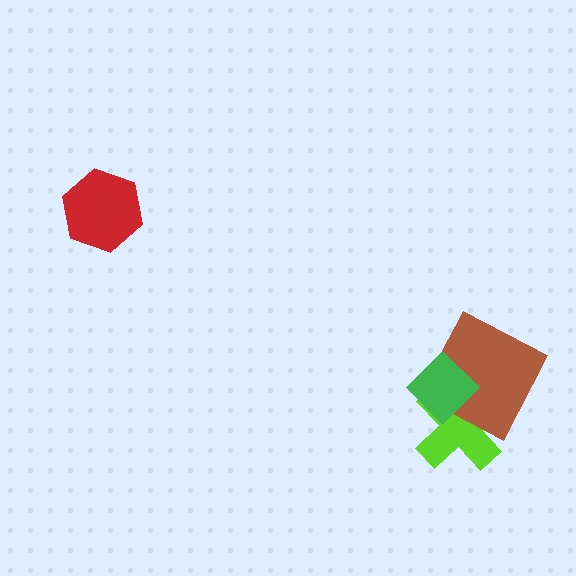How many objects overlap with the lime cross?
2 objects overlap with the lime cross.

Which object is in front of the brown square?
The green diamond is in front of the brown square.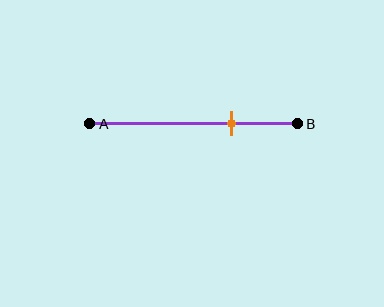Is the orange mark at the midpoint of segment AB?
No, the mark is at about 70% from A, not at the 50% midpoint.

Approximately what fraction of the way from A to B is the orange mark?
The orange mark is approximately 70% of the way from A to B.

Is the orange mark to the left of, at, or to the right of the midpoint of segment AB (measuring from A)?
The orange mark is to the right of the midpoint of segment AB.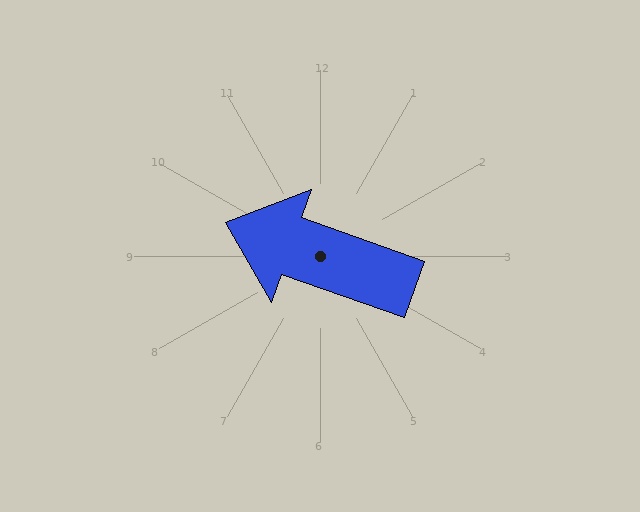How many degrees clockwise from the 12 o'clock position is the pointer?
Approximately 290 degrees.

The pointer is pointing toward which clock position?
Roughly 10 o'clock.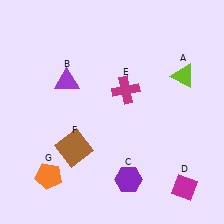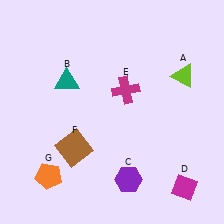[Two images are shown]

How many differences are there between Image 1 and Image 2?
There is 1 difference between the two images.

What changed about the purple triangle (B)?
In Image 1, B is purple. In Image 2, it changed to teal.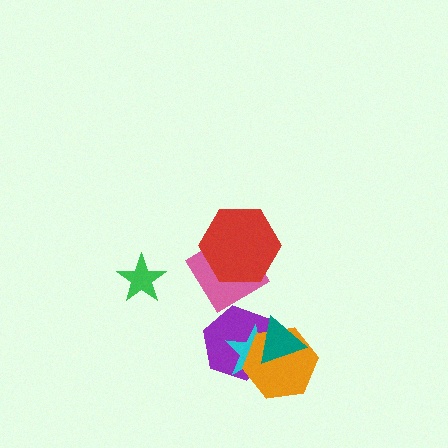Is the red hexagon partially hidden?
No, no other shape covers it.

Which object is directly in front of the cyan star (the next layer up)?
The orange hexagon is directly in front of the cyan star.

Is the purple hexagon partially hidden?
Yes, it is partially covered by another shape.